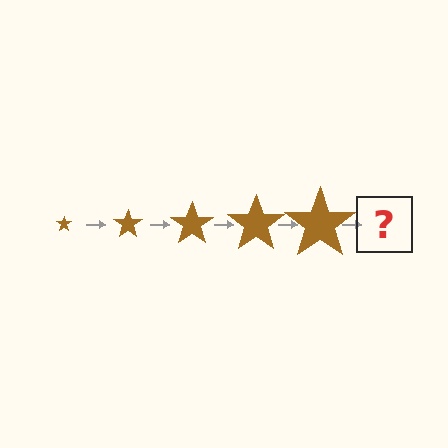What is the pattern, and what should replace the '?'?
The pattern is that the star gets progressively larger each step. The '?' should be a brown star, larger than the previous one.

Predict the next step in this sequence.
The next step is a brown star, larger than the previous one.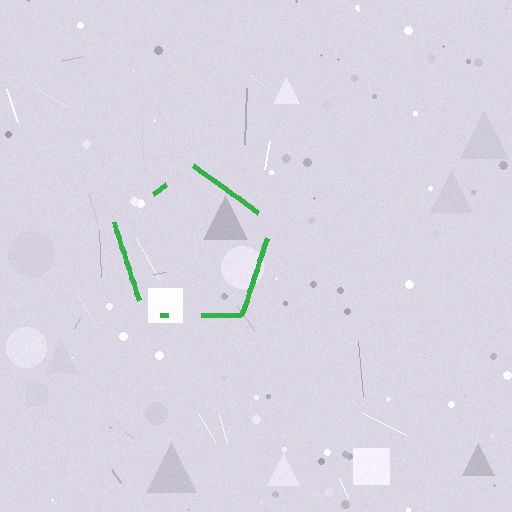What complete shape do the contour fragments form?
The contour fragments form a pentagon.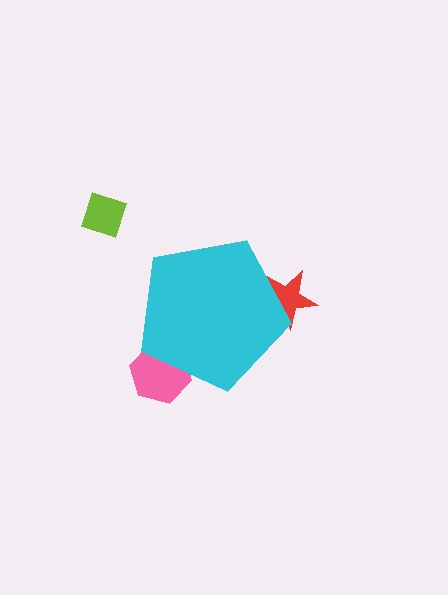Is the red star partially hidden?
Yes, the red star is partially hidden behind the cyan pentagon.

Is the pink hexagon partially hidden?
Yes, the pink hexagon is partially hidden behind the cyan pentagon.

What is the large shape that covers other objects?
A cyan pentagon.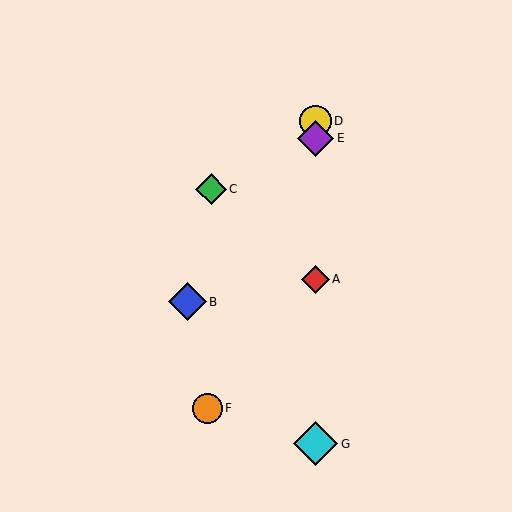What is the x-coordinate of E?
Object E is at x≈316.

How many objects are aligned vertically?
4 objects (A, D, E, G) are aligned vertically.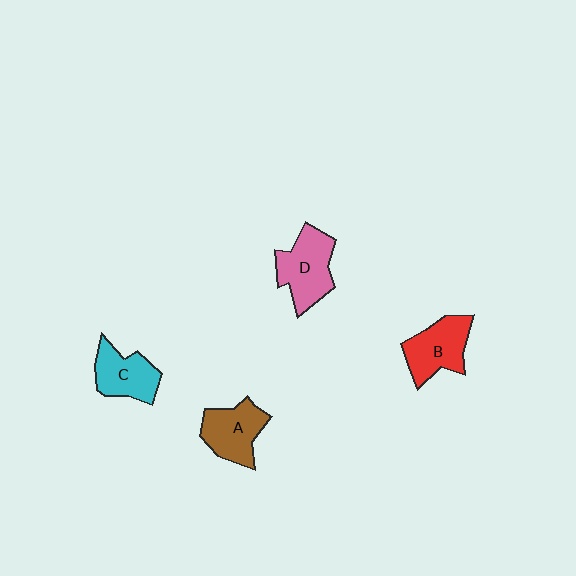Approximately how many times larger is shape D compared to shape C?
Approximately 1.2 times.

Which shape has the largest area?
Shape D (pink).